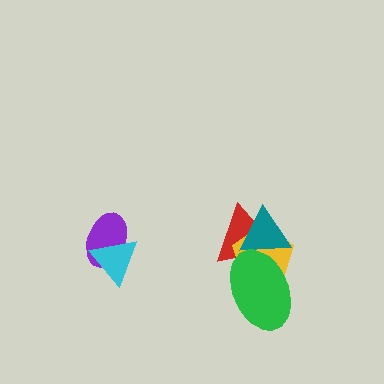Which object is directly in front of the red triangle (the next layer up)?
The yellow pentagon is directly in front of the red triangle.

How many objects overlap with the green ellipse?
3 objects overlap with the green ellipse.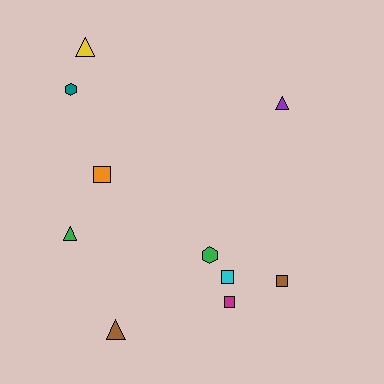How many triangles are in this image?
There are 4 triangles.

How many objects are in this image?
There are 10 objects.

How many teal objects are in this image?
There is 1 teal object.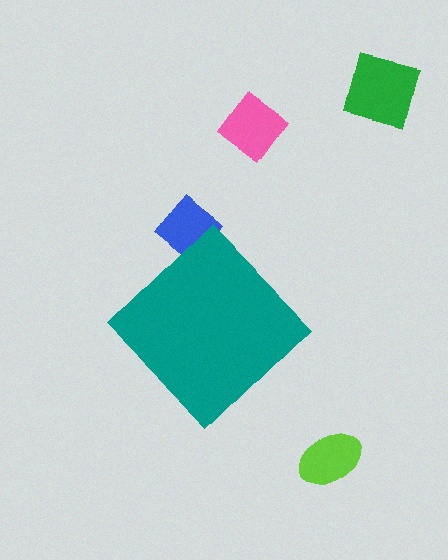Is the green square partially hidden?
No, the green square is fully visible.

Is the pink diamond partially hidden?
No, the pink diamond is fully visible.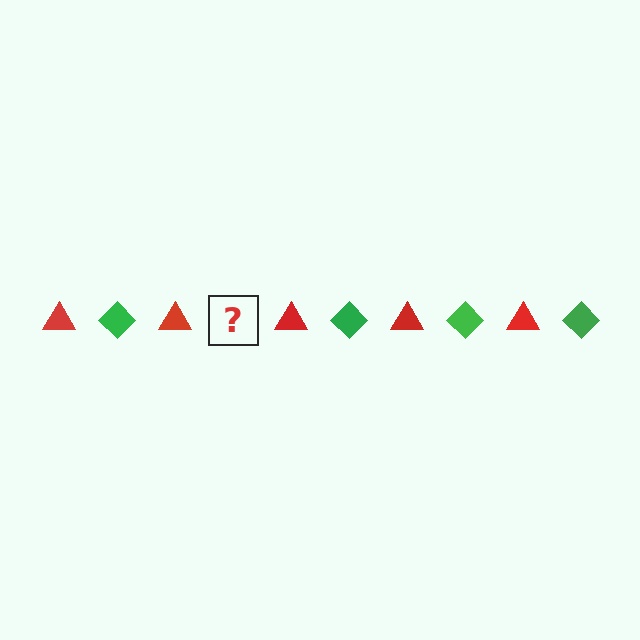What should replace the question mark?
The question mark should be replaced with a green diamond.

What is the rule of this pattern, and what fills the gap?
The rule is that the pattern alternates between red triangle and green diamond. The gap should be filled with a green diamond.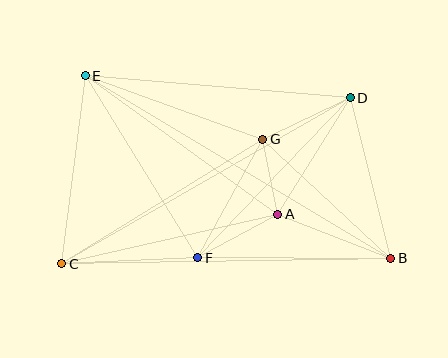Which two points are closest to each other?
Points A and G are closest to each other.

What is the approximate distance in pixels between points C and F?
The distance between C and F is approximately 136 pixels.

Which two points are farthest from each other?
Points B and E are farthest from each other.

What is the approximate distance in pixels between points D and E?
The distance between D and E is approximately 266 pixels.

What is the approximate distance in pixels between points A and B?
The distance between A and B is approximately 121 pixels.